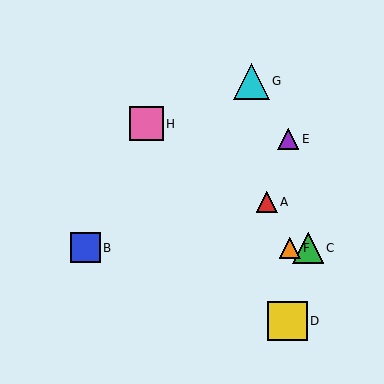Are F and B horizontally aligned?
Yes, both are at y≈248.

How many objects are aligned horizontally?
3 objects (B, C, F) are aligned horizontally.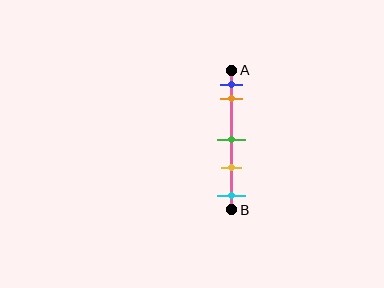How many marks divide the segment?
There are 5 marks dividing the segment.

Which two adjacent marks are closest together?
The blue and orange marks are the closest adjacent pair.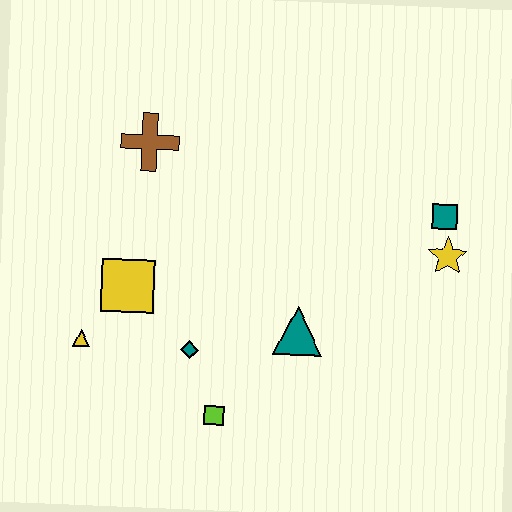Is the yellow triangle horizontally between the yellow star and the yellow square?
No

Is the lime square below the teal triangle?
Yes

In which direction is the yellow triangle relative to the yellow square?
The yellow triangle is below the yellow square.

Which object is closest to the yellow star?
The teal square is closest to the yellow star.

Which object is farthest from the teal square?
The yellow triangle is farthest from the teal square.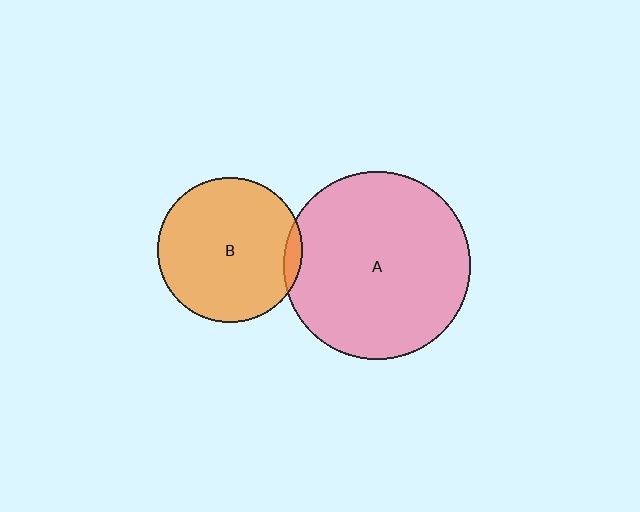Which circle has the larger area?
Circle A (pink).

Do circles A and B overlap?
Yes.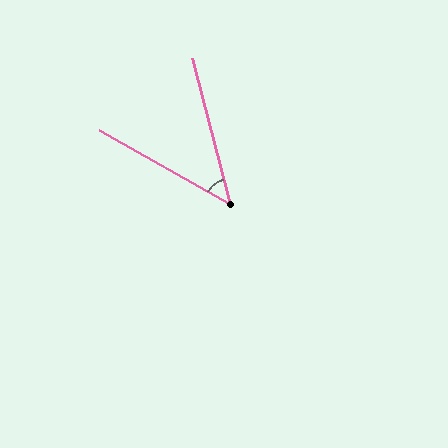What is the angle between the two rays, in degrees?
Approximately 46 degrees.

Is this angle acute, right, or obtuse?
It is acute.